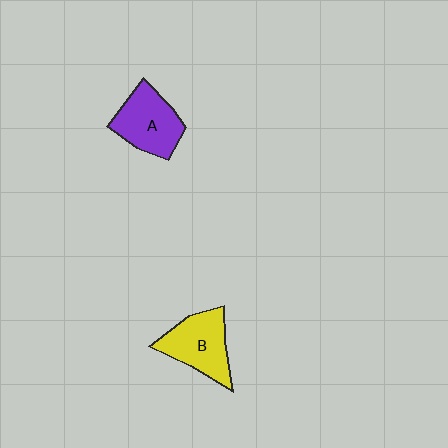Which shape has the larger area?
Shape B (yellow).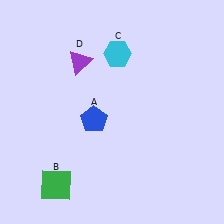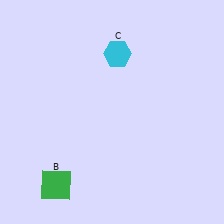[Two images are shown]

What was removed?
The blue pentagon (A), the purple triangle (D) were removed in Image 2.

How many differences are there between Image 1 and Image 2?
There are 2 differences between the two images.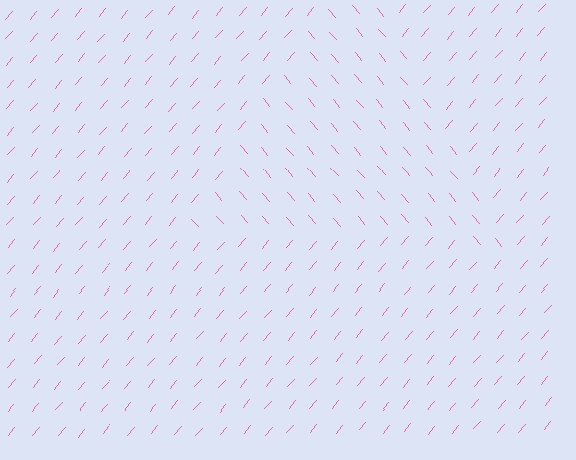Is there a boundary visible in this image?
Yes, there is a texture boundary formed by a change in line orientation.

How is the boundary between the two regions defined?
The boundary is defined purely by a change in line orientation (approximately 80 degrees difference). All lines are the same color and thickness.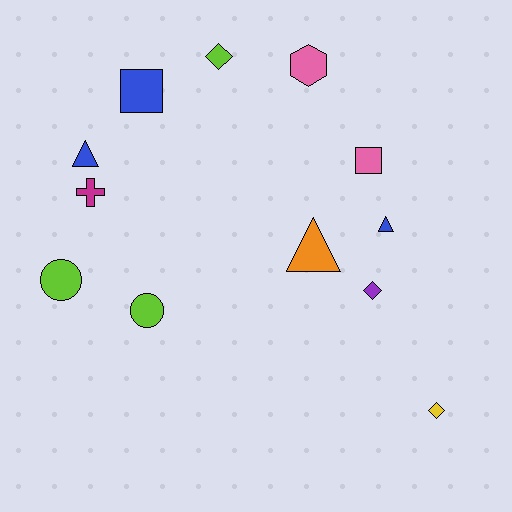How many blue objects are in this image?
There are 3 blue objects.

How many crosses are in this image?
There is 1 cross.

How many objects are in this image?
There are 12 objects.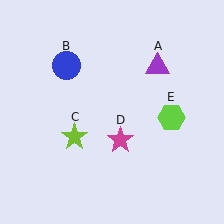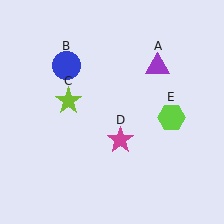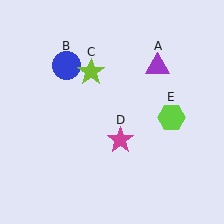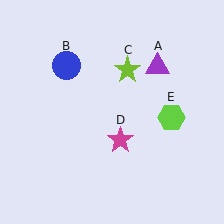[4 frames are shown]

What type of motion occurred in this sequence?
The lime star (object C) rotated clockwise around the center of the scene.